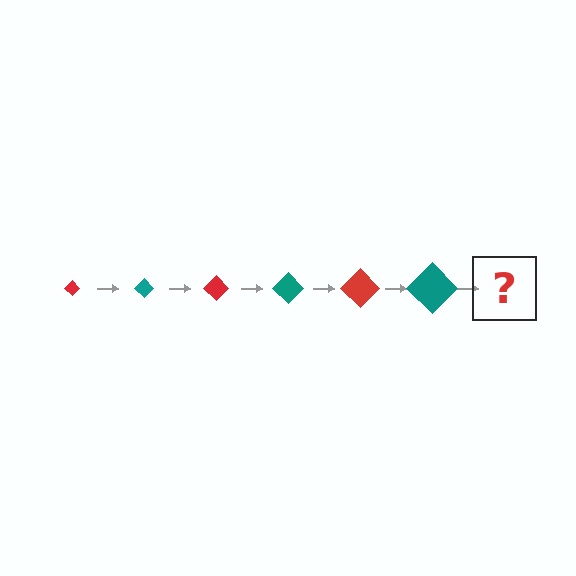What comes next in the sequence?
The next element should be a red diamond, larger than the previous one.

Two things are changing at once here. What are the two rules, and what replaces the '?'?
The two rules are that the diamond grows larger each step and the color cycles through red and teal. The '?' should be a red diamond, larger than the previous one.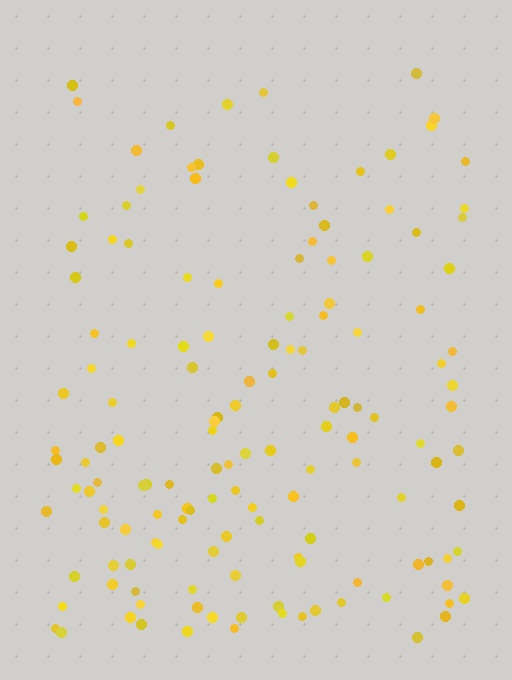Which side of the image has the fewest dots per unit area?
The top.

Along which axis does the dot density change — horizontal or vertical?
Vertical.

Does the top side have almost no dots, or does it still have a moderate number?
Still a moderate number, just noticeably fewer than the bottom.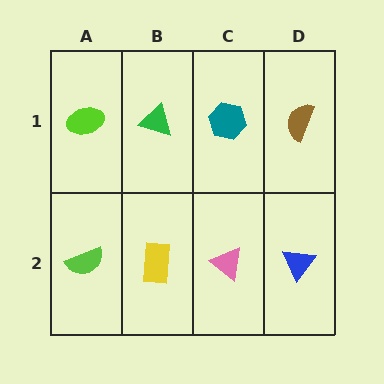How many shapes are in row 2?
4 shapes.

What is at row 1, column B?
A green triangle.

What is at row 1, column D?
A brown semicircle.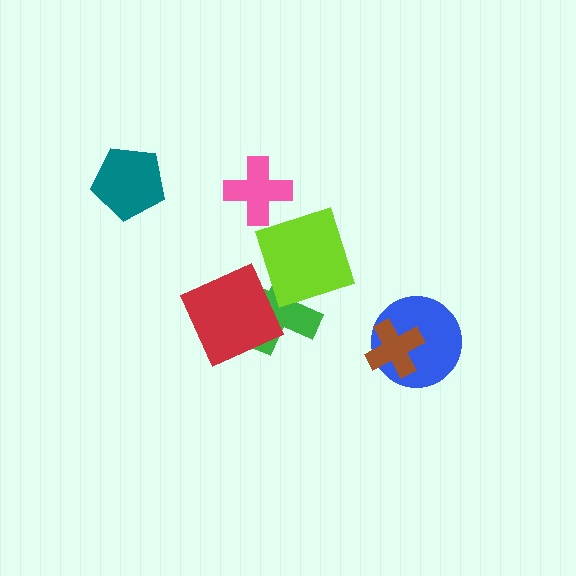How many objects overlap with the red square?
1 object overlaps with the red square.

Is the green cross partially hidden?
Yes, it is partially covered by another shape.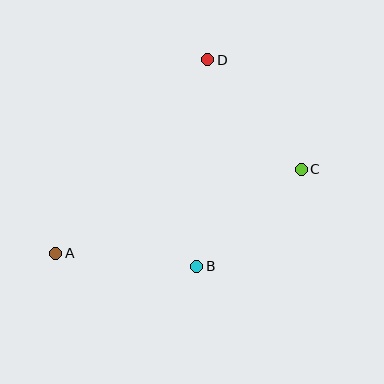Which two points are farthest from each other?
Points A and C are farthest from each other.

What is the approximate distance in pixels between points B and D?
The distance between B and D is approximately 207 pixels.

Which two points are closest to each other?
Points A and B are closest to each other.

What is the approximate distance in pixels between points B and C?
The distance between B and C is approximately 143 pixels.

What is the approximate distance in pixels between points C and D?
The distance between C and D is approximately 144 pixels.